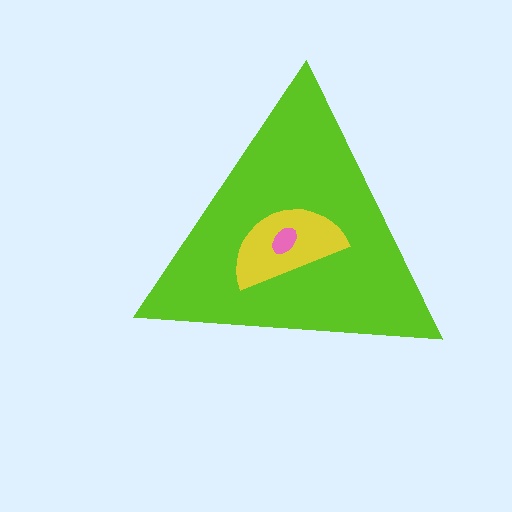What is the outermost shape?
The lime triangle.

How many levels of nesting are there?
3.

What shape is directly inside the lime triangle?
The yellow semicircle.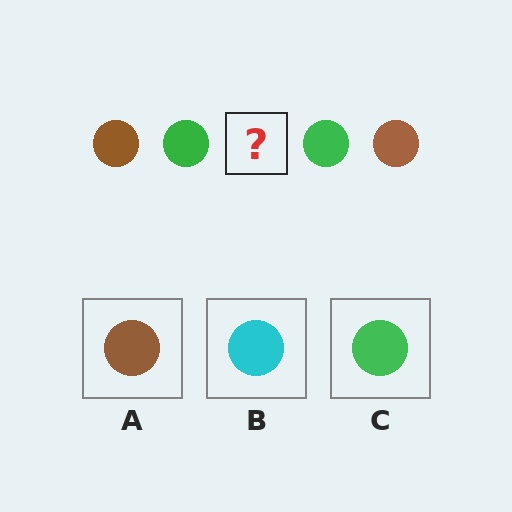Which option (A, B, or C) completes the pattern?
A.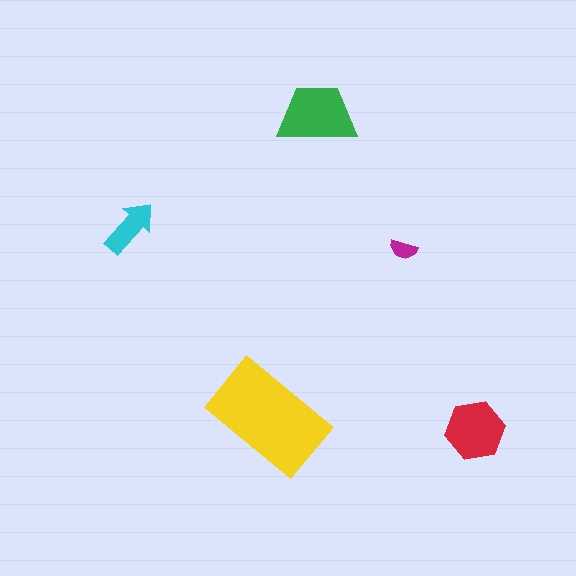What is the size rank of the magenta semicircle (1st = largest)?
5th.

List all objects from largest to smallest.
The yellow rectangle, the green trapezoid, the red hexagon, the cyan arrow, the magenta semicircle.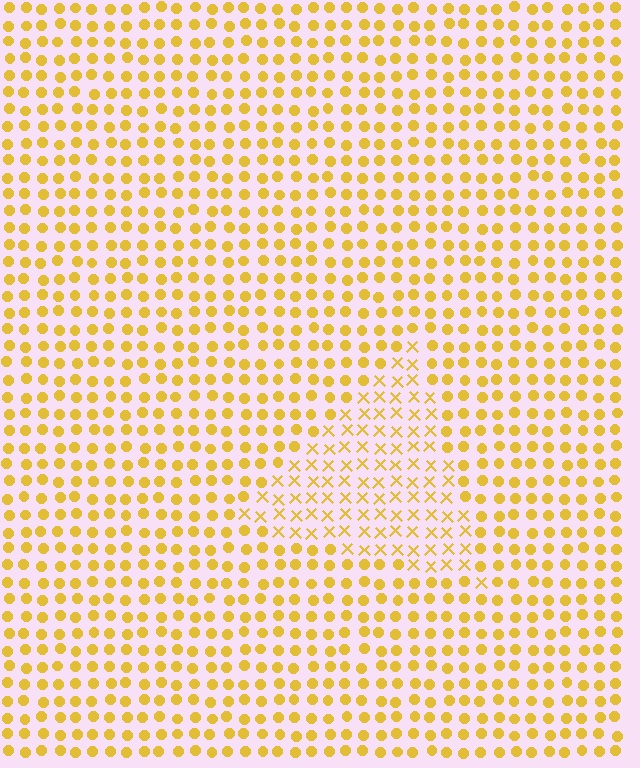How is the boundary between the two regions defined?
The boundary is defined by a change in element shape: X marks inside vs. circles outside. All elements share the same color and spacing.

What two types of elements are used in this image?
The image uses X marks inside the triangle region and circles outside it.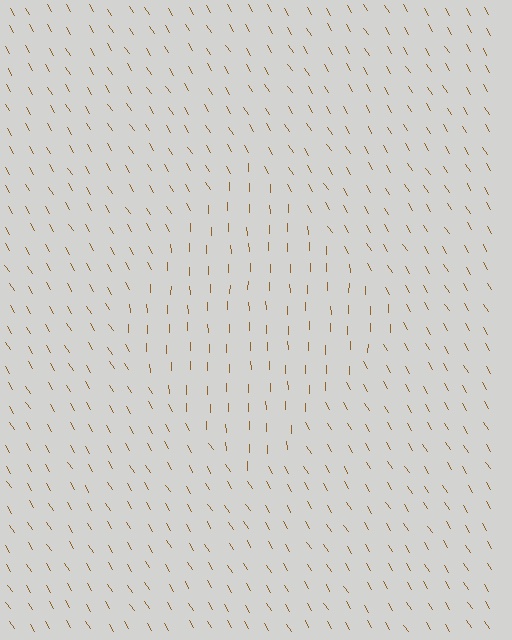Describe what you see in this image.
The image is filled with small brown line segments. A diamond region in the image has lines oriented differently from the surrounding lines, creating a visible texture boundary.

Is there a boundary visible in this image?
Yes, there is a texture boundary formed by a change in line orientation.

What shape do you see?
I see a diamond.